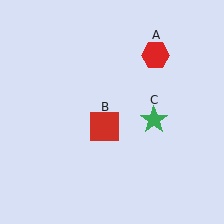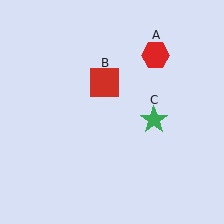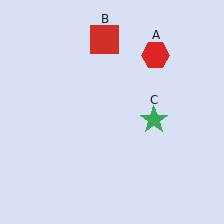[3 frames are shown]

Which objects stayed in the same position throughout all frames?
Red hexagon (object A) and green star (object C) remained stationary.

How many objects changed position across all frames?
1 object changed position: red square (object B).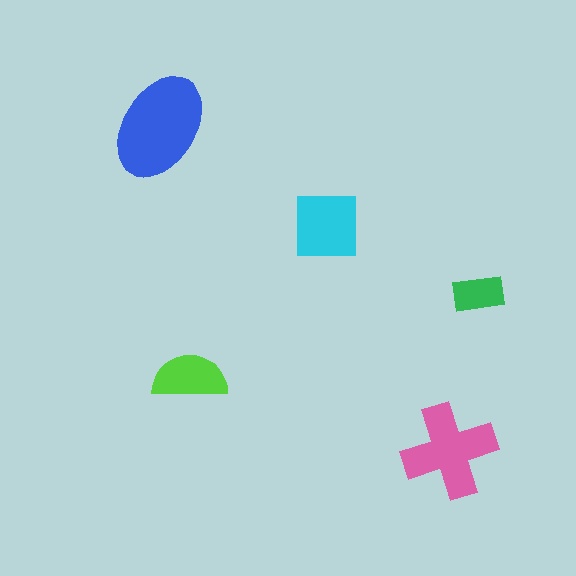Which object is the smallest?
The green rectangle.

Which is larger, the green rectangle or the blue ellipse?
The blue ellipse.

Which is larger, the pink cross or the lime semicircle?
The pink cross.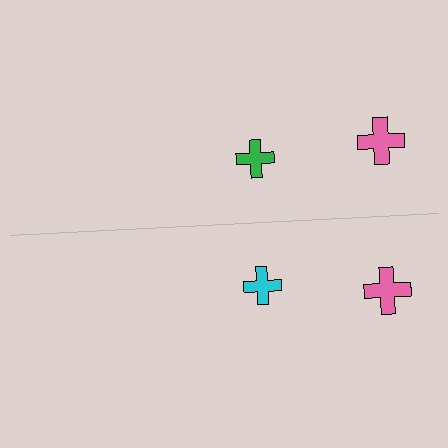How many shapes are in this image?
There are 4 shapes in this image.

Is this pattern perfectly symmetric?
No, the pattern is not perfectly symmetric. The cyan cross on the bottom side breaks the symmetry — its mirror counterpart is green.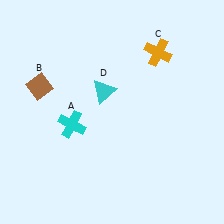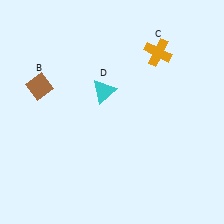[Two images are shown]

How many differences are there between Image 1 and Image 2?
There is 1 difference between the two images.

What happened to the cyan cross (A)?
The cyan cross (A) was removed in Image 2. It was in the bottom-left area of Image 1.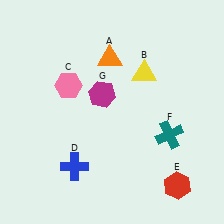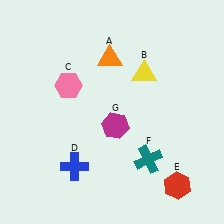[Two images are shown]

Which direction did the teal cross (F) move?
The teal cross (F) moved down.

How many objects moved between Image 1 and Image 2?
2 objects moved between the two images.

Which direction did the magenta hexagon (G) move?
The magenta hexagon (G) moved down.